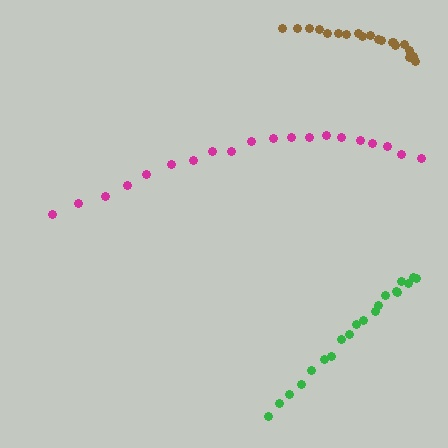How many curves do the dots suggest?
There are 3 distinct paths.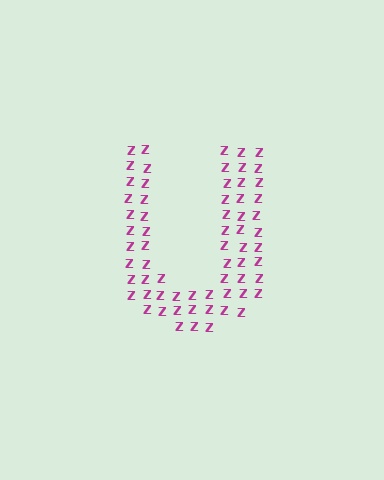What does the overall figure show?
The overall figure shows the letter U.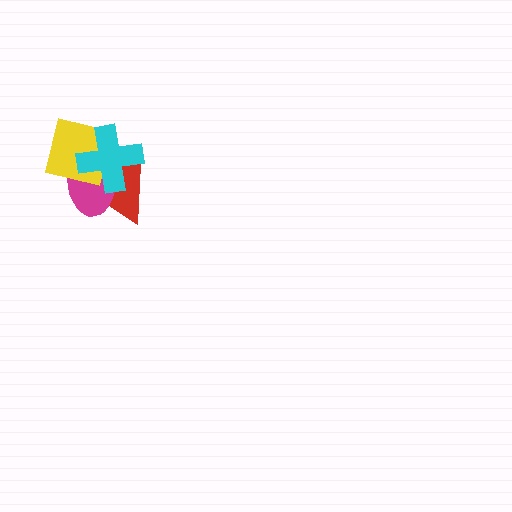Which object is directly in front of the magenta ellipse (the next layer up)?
The yellow square is directly in front of the magenta ellipse.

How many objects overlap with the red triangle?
3 objects overlap with the red triangle.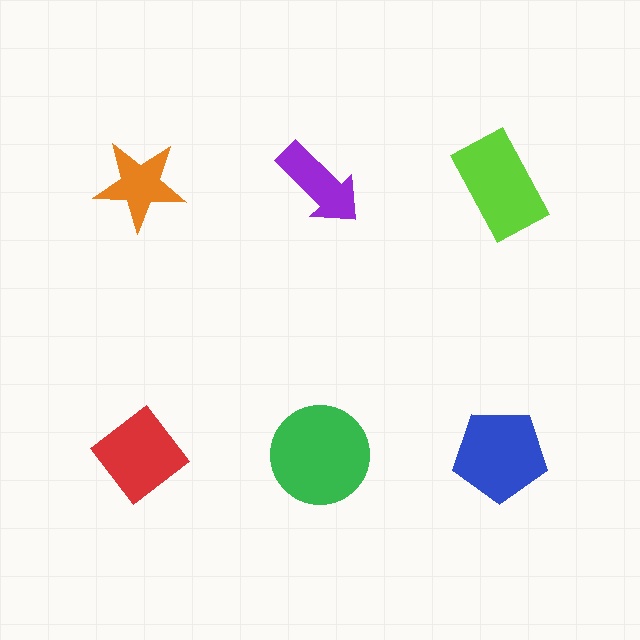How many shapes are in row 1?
3 shapes.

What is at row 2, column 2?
A green circle.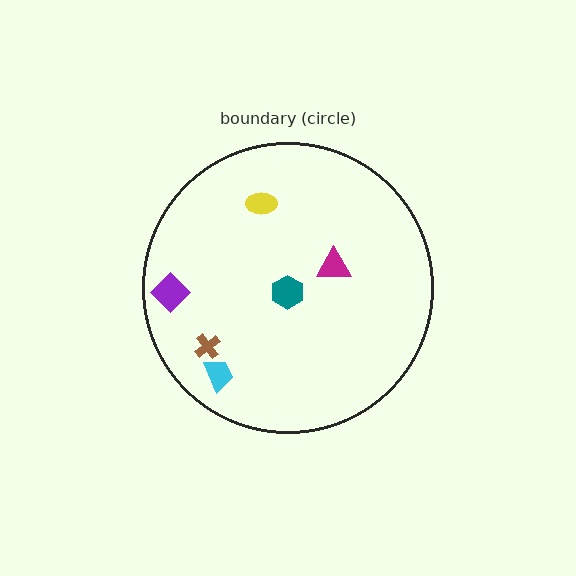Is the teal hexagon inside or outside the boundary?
Inside.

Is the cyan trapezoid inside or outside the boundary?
Inside.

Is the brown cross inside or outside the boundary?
Inside.